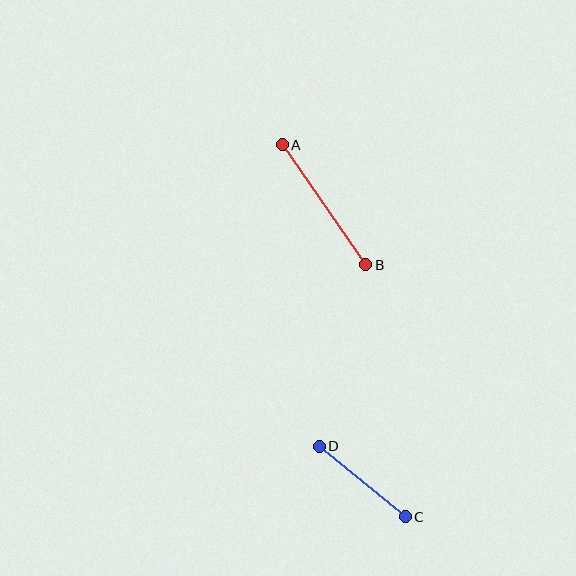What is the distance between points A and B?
The distance is approximately 146 pixels.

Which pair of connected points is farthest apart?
Points A and B are farthest apart.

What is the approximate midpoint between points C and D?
The midpoint is at approximately (362, 482) pixels.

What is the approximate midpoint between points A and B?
The midpoint is at approximately (324, 205) pixels.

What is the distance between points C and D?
The distance is approximately 111 pixels.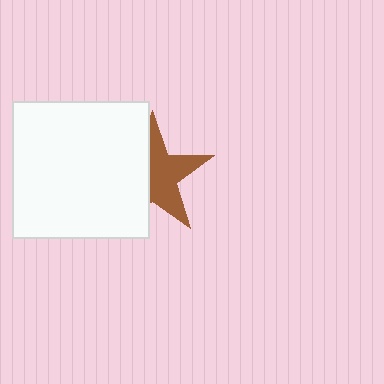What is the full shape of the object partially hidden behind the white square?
The partially hidden object is a brown star.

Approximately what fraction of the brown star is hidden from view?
Roughly 45% of the brown star is hidden behind the white square.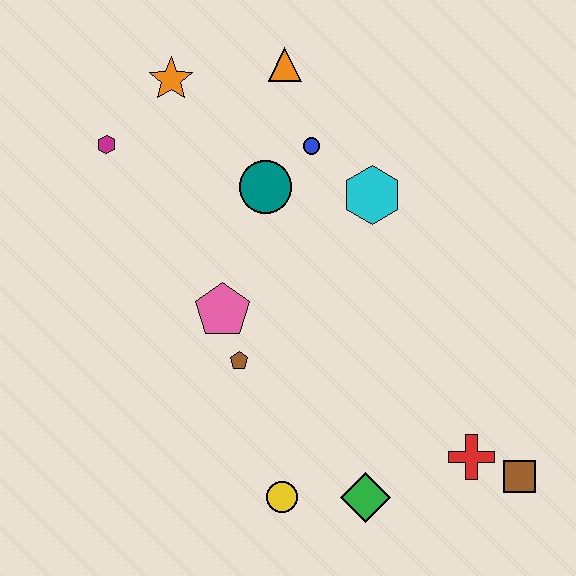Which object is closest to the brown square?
The red cross is closest to the brown square.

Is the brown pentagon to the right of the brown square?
No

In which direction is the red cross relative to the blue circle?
The red cross is below the blue circle.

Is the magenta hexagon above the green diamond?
Yes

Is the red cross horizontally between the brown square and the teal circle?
Yes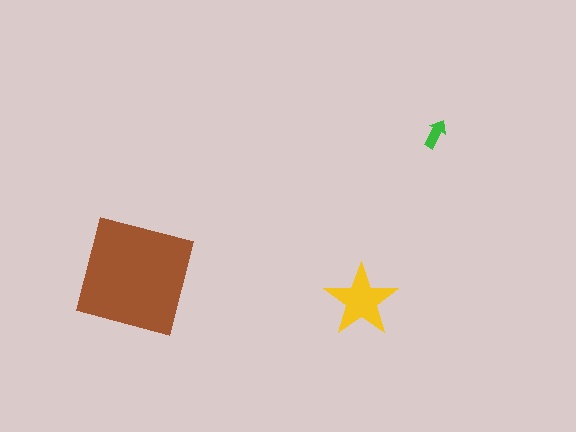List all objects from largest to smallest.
The brown square, the yellow star, the green arrow.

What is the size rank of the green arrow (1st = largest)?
3rd.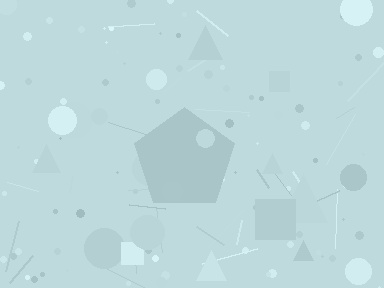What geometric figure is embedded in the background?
A pentagon is embedded in the background.